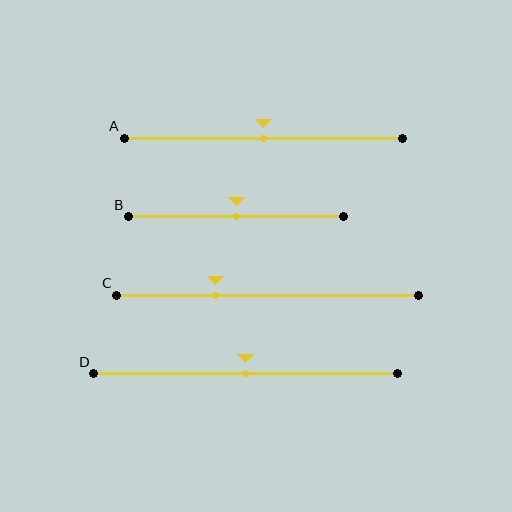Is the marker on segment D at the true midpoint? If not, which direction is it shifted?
Yes, the marker on segment D is at the true midpoint.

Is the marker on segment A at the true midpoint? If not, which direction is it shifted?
Yes, the marker on segment A is at the true midpoint.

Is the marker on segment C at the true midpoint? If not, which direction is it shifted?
No, the marker on segment C is shifted to the left by about 17% of the segment length.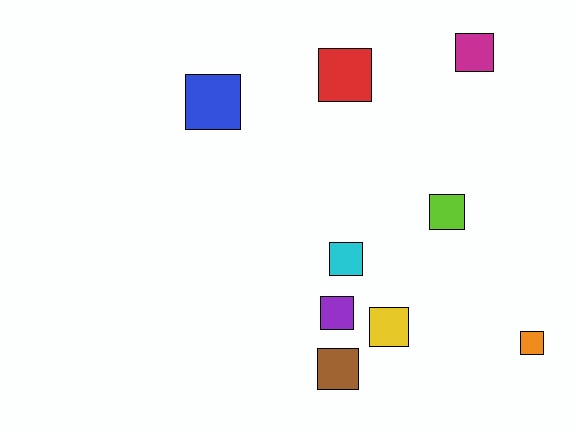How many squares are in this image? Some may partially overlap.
There are 9 squares.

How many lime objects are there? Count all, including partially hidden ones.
There is 1 lime object.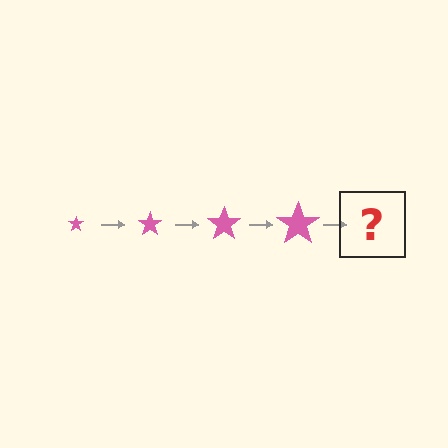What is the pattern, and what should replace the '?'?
The pattern is that the star gets progressively larger each step. The '?' should be a pink star, larger than the previous one.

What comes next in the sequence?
The next element should be a pink star, larger than the previous one.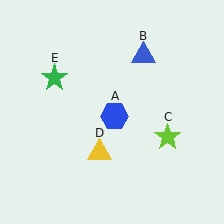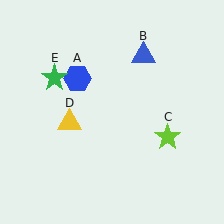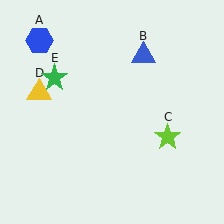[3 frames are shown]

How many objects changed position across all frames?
2 objects changed position: blue hexagon (object A), yellow triangle (object D).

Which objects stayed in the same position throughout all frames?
Blue triangle (object B) and lime star (object C) and green star (object E) remained stationary.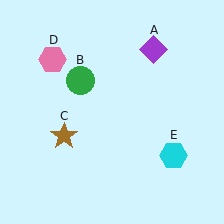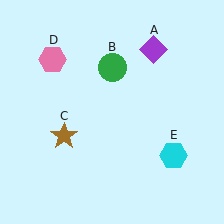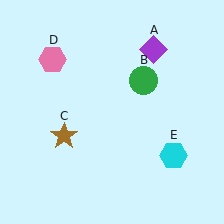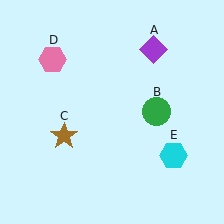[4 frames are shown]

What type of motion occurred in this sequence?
The green circle (object B) rotated clockwise around the center of the scene.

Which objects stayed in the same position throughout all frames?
Purple diamond (object A) and brown star (object C) and pink hexagon (object D) and cyan hexagon (object E) remained stationary.